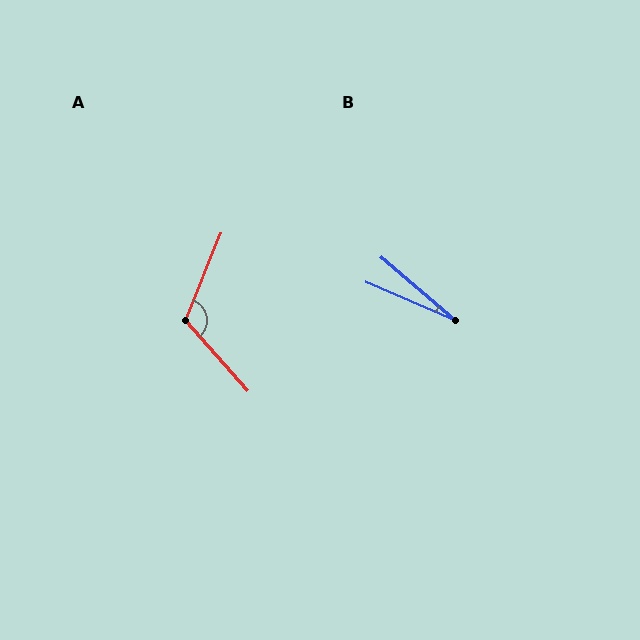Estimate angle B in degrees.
Approximately 17 degrees.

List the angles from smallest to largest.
B (17°), A (116°).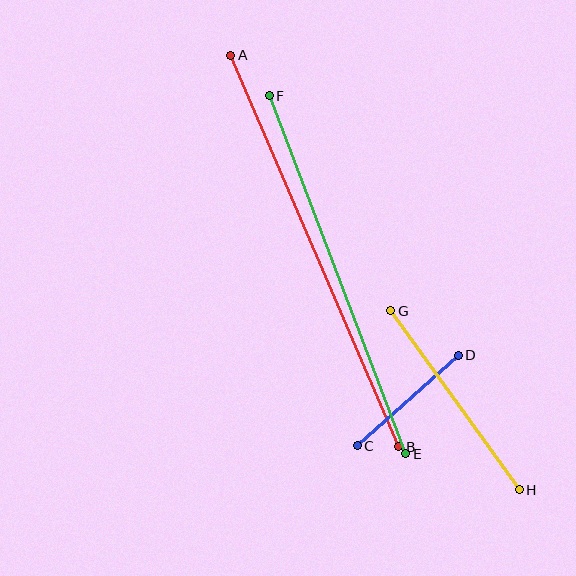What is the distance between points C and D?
The distance is approximately 135 pixels.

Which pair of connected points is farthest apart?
Points A and B are farthest apart.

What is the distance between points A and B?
The distance is approximately 426 pixels.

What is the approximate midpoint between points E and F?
The midpoint is at approximately (338, 275) pixels.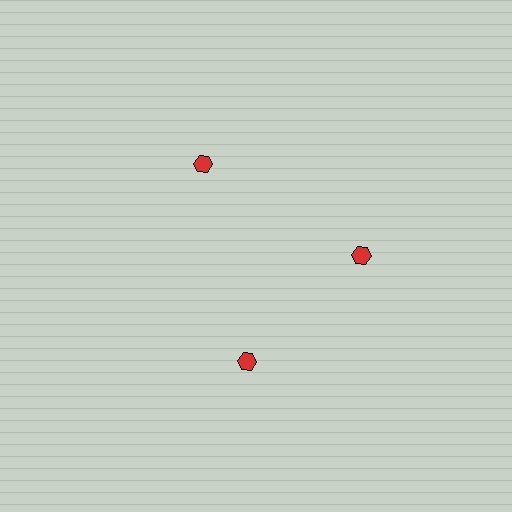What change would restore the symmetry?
The symmetry would be restored by rotating it back into even spacing with its neighbors so that all 3 hexagons sit at equal angles and equal distance from the center.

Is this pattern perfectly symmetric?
No. The 3 red hexagons are arranged in a ring, but one element near the 7 o'clock position is rotated out of alignment along the ring, breaking the 3-fold rotational symmetry.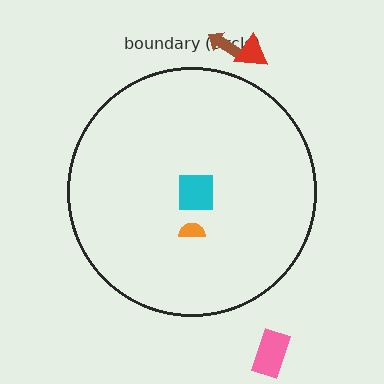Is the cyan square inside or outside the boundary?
Inside.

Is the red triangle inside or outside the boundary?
Outside.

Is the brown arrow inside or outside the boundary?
Outside.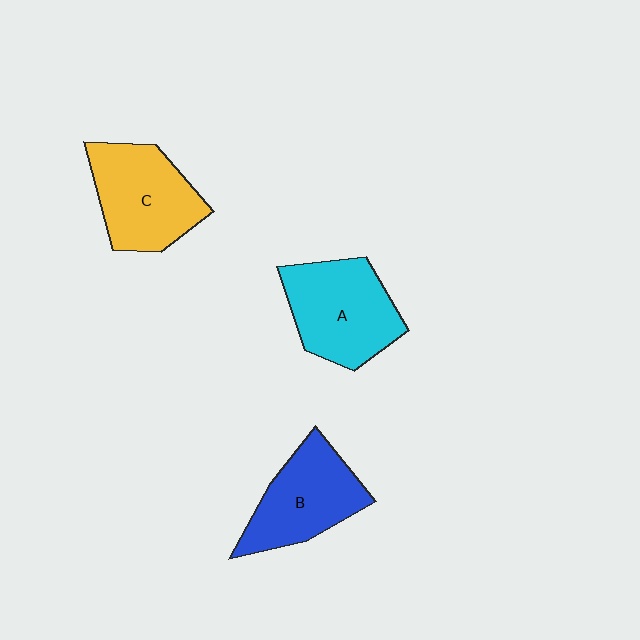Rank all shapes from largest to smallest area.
From largest to smallest: A (cyan), C (yellow), B (blue).